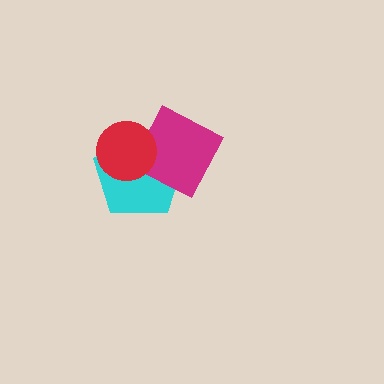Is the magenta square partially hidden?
Yes, it is partially covered by another shape.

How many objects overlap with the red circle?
2 objects overlap with the red circle.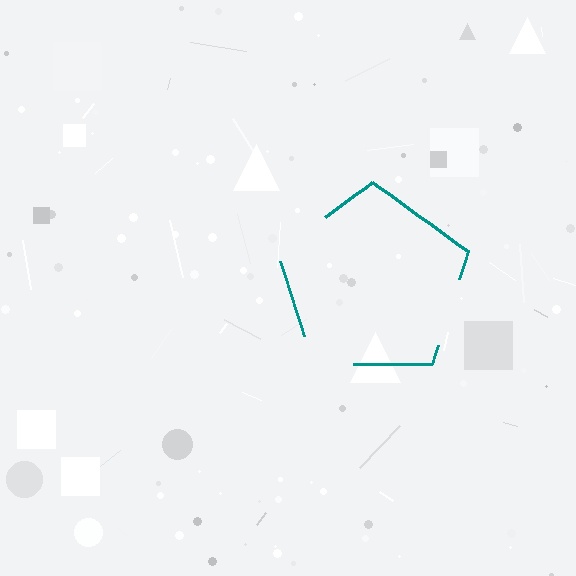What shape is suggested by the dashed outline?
The dashed outline suggests a pentagon.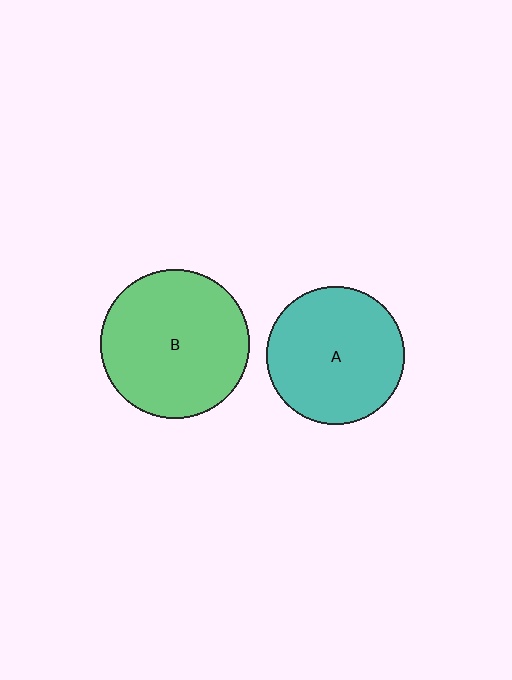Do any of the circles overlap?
No, none of the circles overlap.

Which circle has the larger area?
Circle B (green).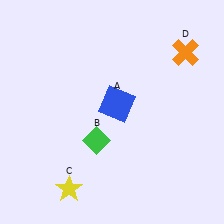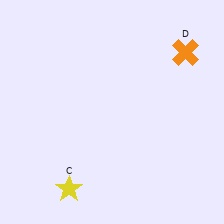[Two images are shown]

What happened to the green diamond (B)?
The green diamond (B) was removed in Image 2. It was in the bottom-left area of Image 1.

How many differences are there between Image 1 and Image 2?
There are 2 differences between the two images.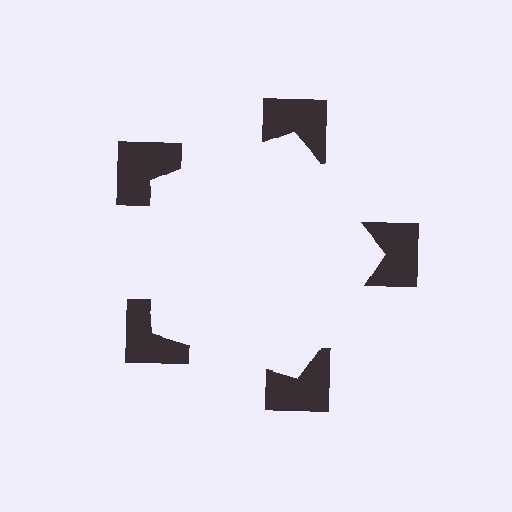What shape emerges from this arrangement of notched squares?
An illusory pentagon — its edges are inferred from the aligned wedge cuts in the notched squares, not physically drawn.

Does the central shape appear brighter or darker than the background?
It typically appears slightly brighter than the background, even though no actual brightness change is drawn.